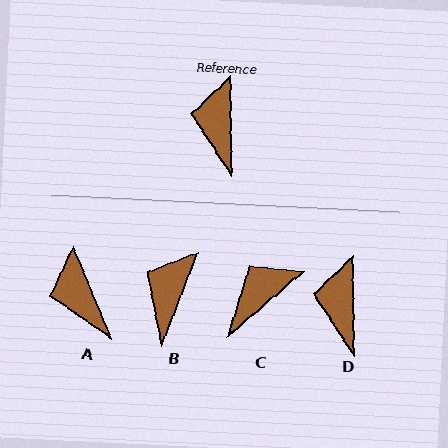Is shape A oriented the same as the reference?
No, it is off by about 22 degrees.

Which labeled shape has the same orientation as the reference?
D.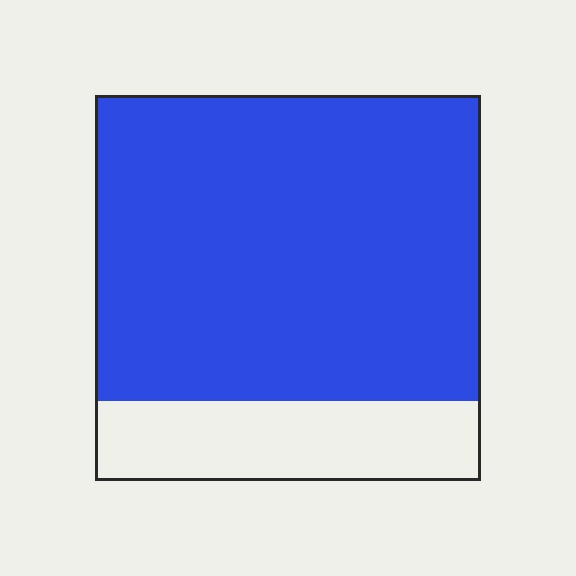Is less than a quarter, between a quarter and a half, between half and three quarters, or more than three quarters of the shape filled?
More than three quarters.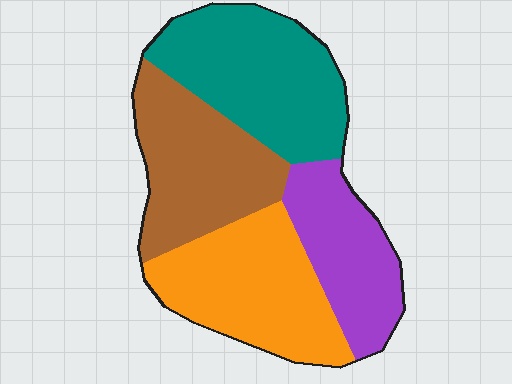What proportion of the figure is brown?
Brown takes up about one quarter (1/4) of the figure.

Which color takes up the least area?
Purple, at roughly 20%.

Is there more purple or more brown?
Brown.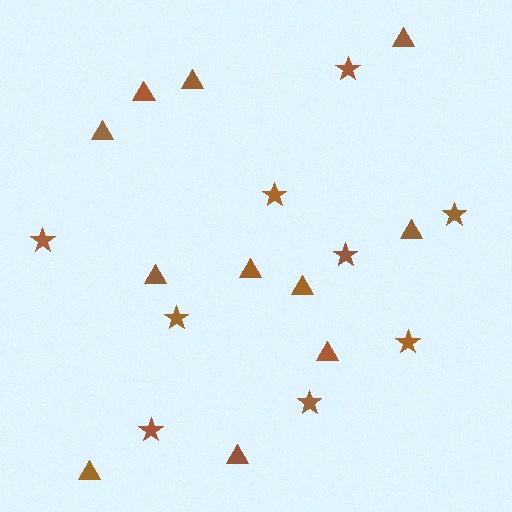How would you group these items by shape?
There are 2 groups: one group of triangles (11) and one group of stars (9).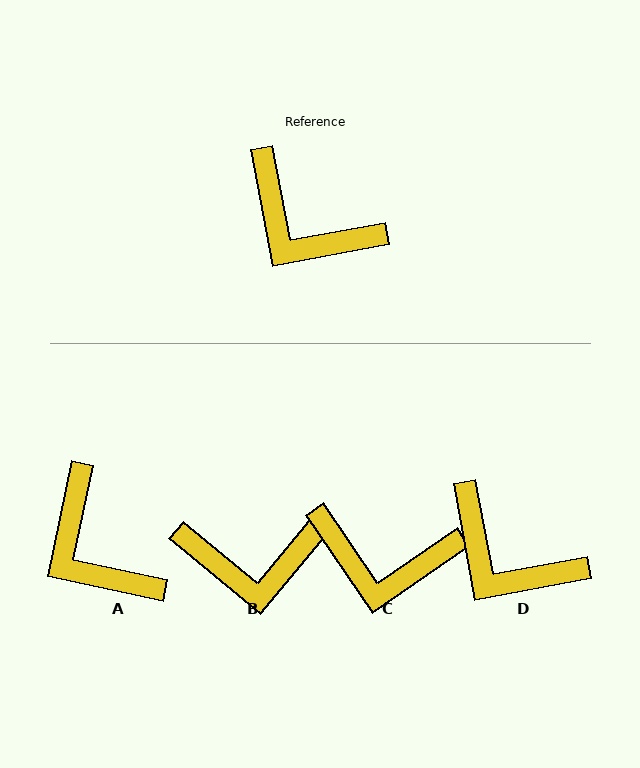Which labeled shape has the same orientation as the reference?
D.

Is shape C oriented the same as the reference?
No, it is off by about 24 degrees.